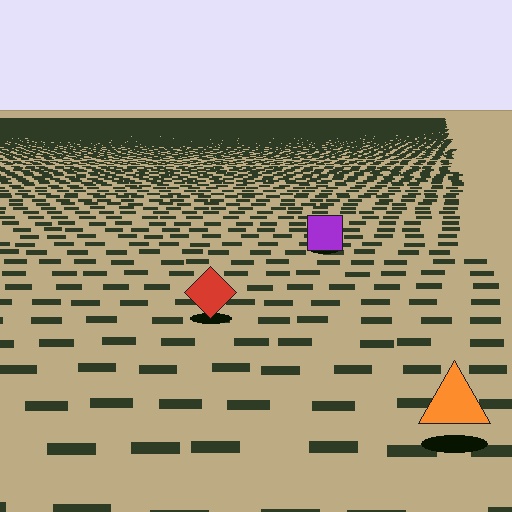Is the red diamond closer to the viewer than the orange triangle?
No. The orange triangle is closer — you can tell from the texture gradient: the ground texture is coarser near it.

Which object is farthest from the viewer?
The purple square is farthest from the viewer. It appears smaller and the ground texture around it is denser.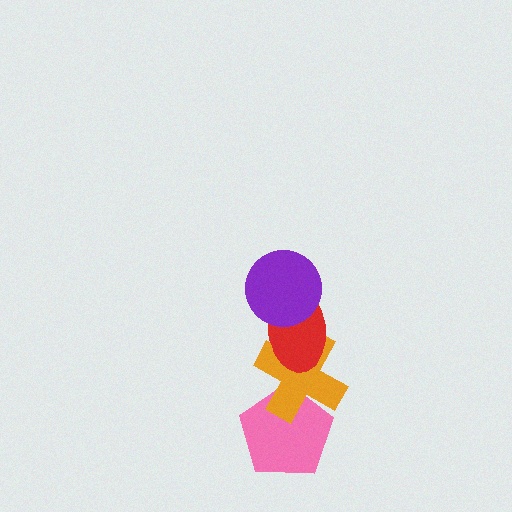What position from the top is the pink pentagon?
The pink pentagon is 4th from the top.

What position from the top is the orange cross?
The orange cross is 3rd from the top.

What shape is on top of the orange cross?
The red ellipse is on top of the orange cross.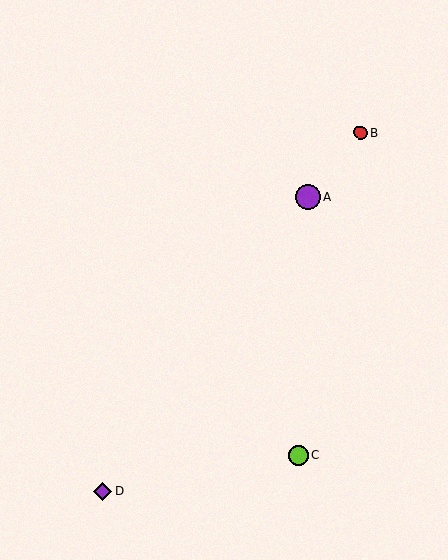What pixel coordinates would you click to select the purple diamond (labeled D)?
Click at (102, 491) to select the purple diamond D.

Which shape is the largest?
The purple circle (labeled A) is the largest.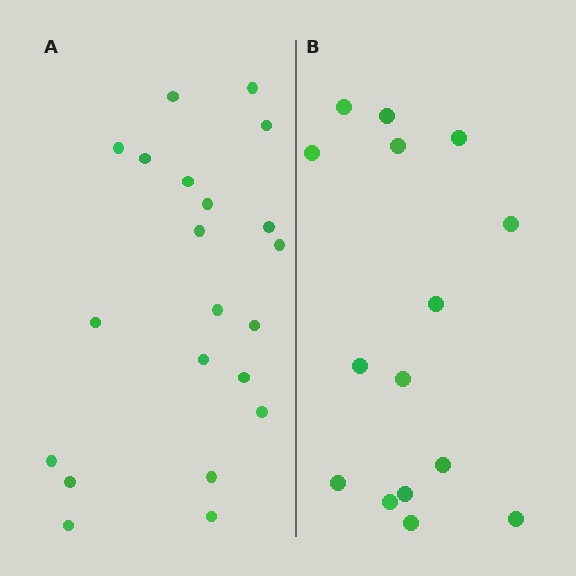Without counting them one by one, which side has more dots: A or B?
Region A (the left region) has more dots.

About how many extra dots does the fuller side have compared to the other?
Region A has about 6 more dots than region B.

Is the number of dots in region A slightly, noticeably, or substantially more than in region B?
Region A has noticeably more, but not dramatically so. The ratio is roughly 1.4 to 1.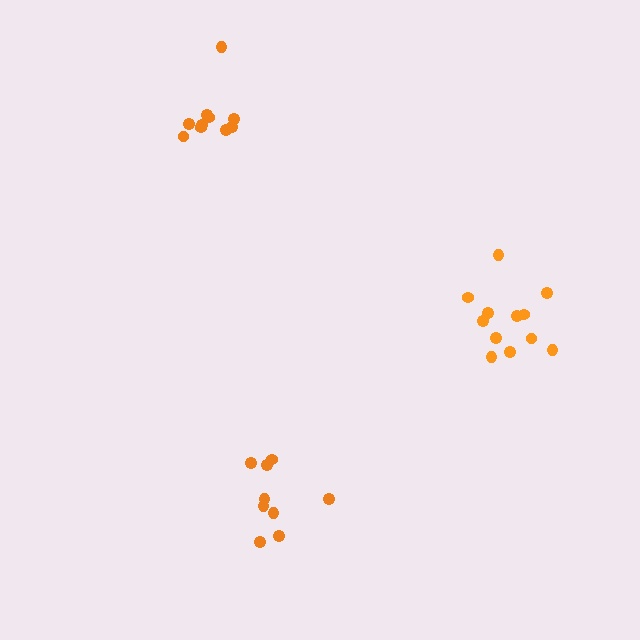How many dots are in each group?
Group 1: 13 dots, Group 2: 9 dots, Group 3: 10 dots (32 total).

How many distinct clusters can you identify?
There are 3 distinct clusters.